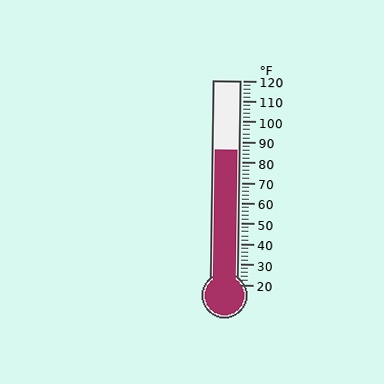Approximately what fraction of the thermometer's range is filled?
The thermometer is filled to approximately 65% of its range.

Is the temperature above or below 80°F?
The temperature is above 80°F.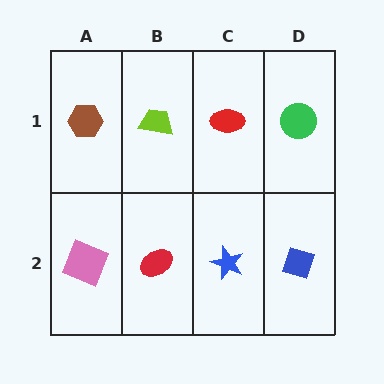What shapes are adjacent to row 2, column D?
A green circle (row 1, column D), a blue star (row 2, column C).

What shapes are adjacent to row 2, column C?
A red ellipse (row 1, column C), a red ellipse (row 2, column B), a blue diamond (row 2, column D).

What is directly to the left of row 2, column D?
A blue star.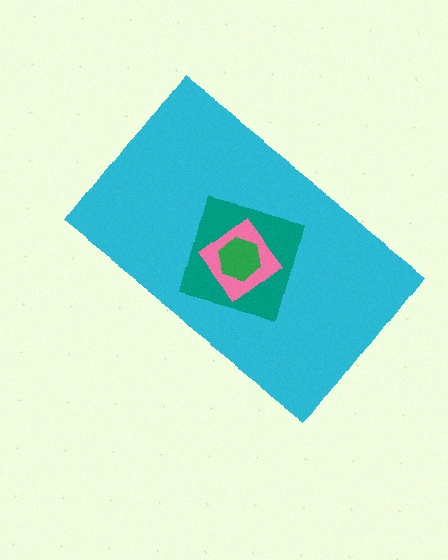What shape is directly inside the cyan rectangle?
The teal square.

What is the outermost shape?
The cyan rectangle.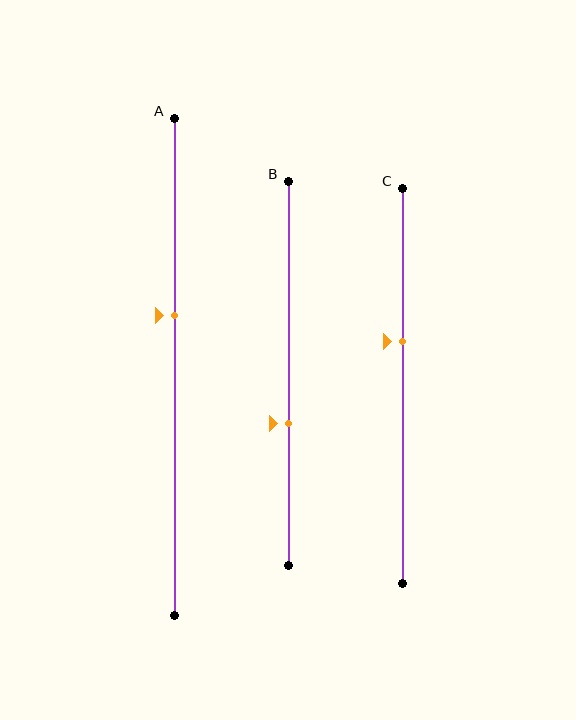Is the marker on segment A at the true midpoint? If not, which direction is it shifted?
No, the marker on segment A is shifted upward by about 10% of the segment length.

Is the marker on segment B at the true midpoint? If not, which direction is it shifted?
No, the marker on segment B is shifted downward by about 13% of the segment length.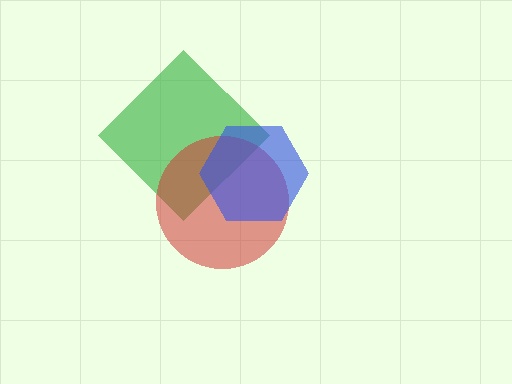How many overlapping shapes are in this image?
There are 3 overlapping shapes in the image.